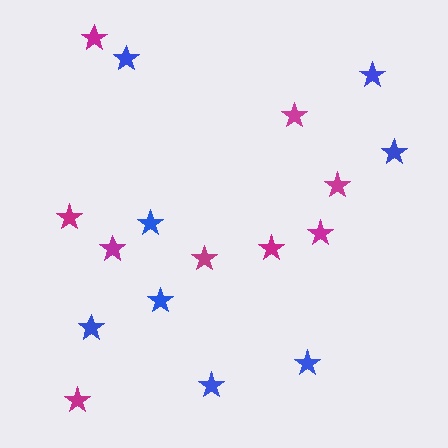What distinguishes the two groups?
There are 2 groups: one group of magenta stars (9) and one group of blue stars (8).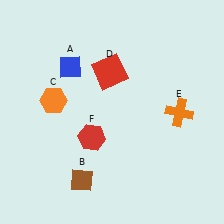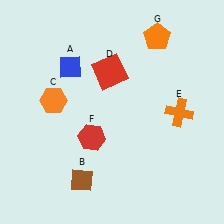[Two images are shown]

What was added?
An orange pentagon (G) was added in Image 2.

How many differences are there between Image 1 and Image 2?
There is 1 difference between the two images.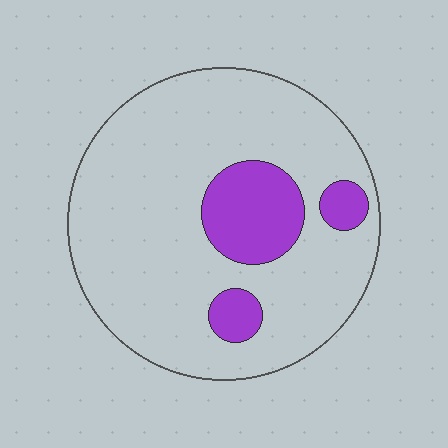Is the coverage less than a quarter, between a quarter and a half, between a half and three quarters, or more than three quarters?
Less than a quarter.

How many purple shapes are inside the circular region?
3.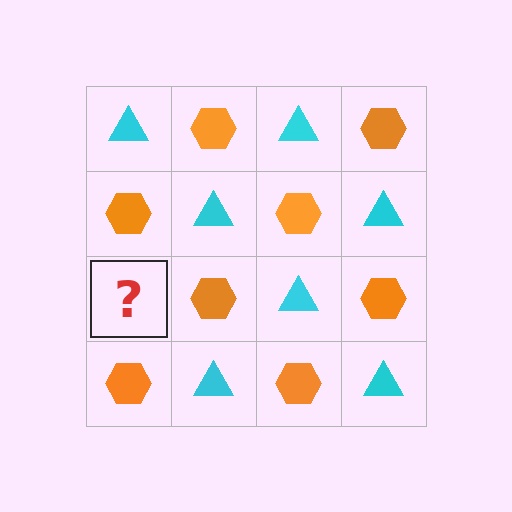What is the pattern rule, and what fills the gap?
The rule is that it alternates cyan triangle and orange hexagon in a checkerboard pattern. The gap should be filled with a cyan triangle.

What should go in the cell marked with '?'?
The missing cell should contain a cyan triangle.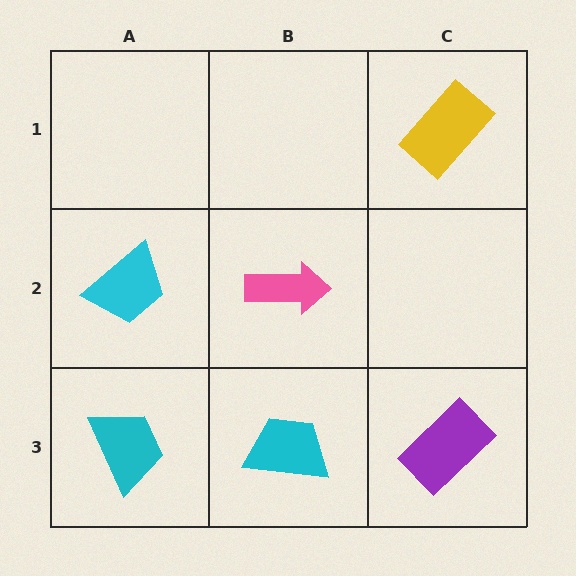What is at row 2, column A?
A cyan trapezoid.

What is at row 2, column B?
A pink arrow.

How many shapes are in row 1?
1 shape.